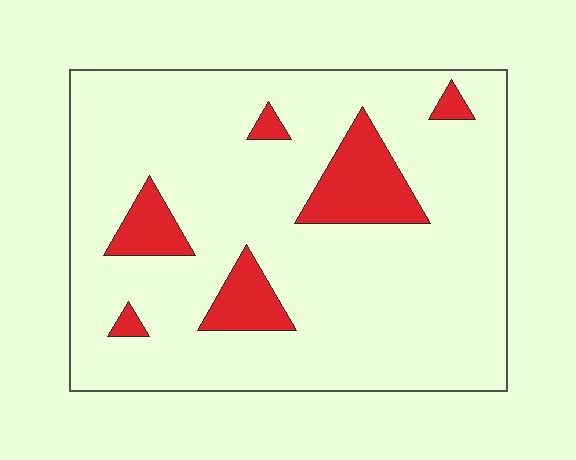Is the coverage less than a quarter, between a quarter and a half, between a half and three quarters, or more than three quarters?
Less than a quarter.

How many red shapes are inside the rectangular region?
6.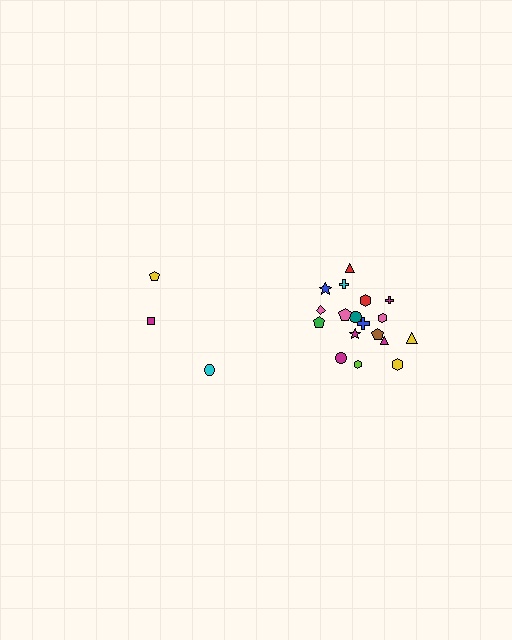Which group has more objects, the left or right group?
The right group.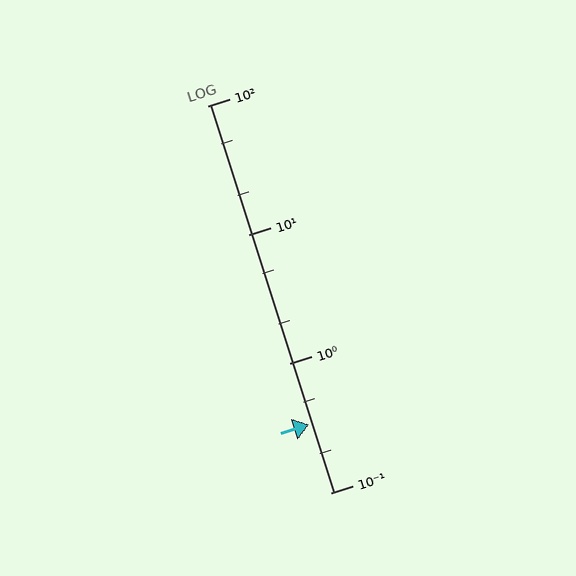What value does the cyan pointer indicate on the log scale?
The pointer indicates approximately 0.34.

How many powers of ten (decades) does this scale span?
The scale spans 3 decades, from 0.1 to 100.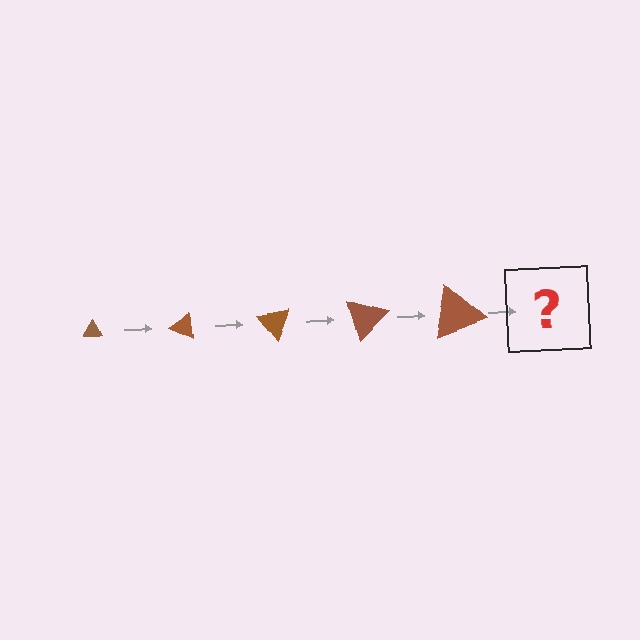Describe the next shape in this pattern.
It should be a triangle, larger than the previous one and rotated 125 degrees from the start.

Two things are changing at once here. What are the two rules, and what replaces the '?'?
The two rules are that the triangle grows larger each step and it rotates 25 degrees each step. The '?' should be a triangle, larger than the previous one and rotated 125 degrees from the start.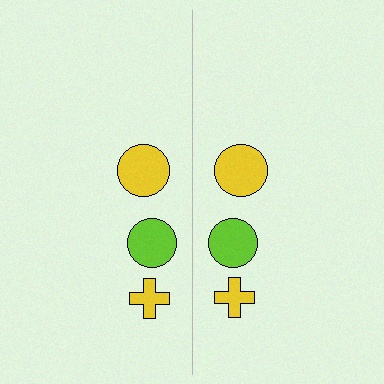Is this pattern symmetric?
Yes, this pattern has bilateral (reflection) symmetry.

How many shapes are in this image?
There are 6 shapes in this image.